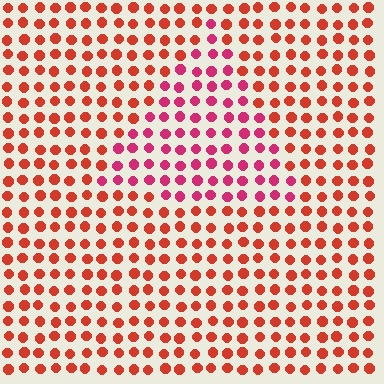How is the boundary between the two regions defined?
The boundary is defined purely by a slight shift in hue (about 32 degrees). Spacing, size, and orientation are identical on both sides.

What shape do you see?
I see a triangle.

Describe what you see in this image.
The image is filled with small red elements in a uniform arrangement. A triangle-shaped region is visible where the elements are tinted to a slightly different hue, forming a subtle color boundary.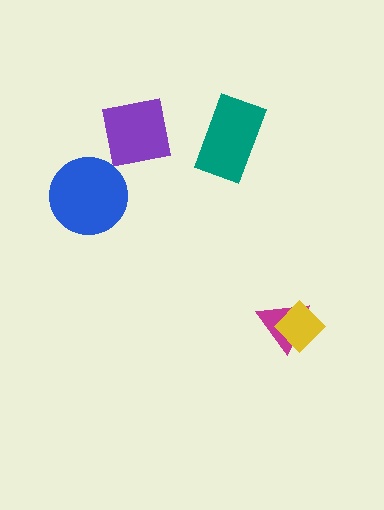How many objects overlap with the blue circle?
0 objects overlap with the blue circle.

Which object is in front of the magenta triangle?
The yellow diamond is in front of the magenta triangle.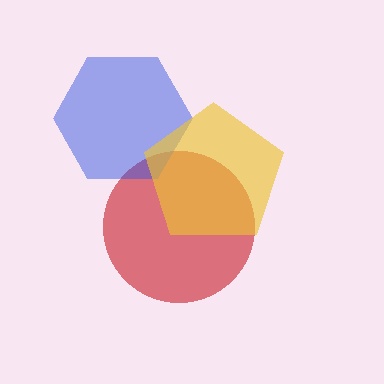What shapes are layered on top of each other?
The layered shapes are: a red circle, a blue hexagon, a yellow pentagon.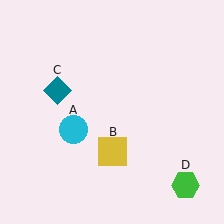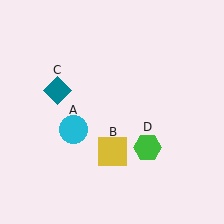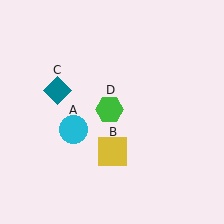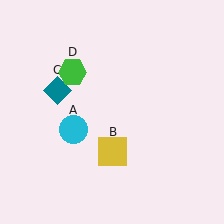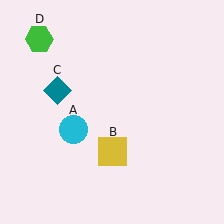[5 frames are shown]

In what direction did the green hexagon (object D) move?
The green hexagon (object D) moved up and to the left.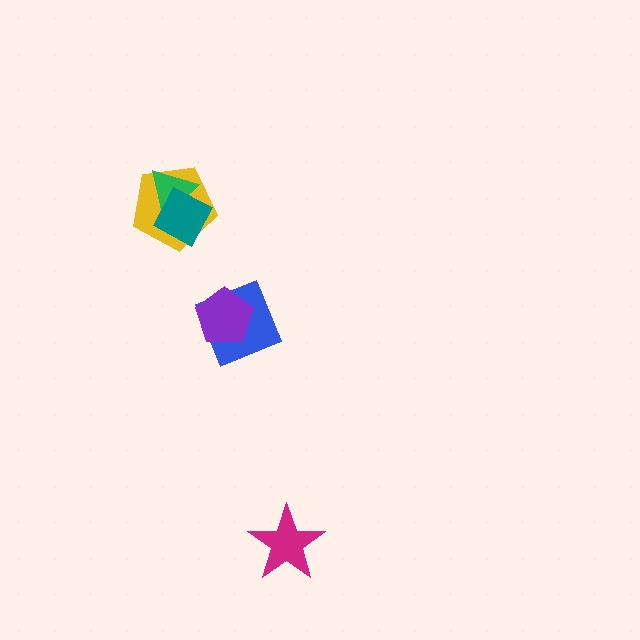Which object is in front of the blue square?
The purple pentagon is in front of the blue square.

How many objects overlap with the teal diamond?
2 objects overlap with the teal diamond.